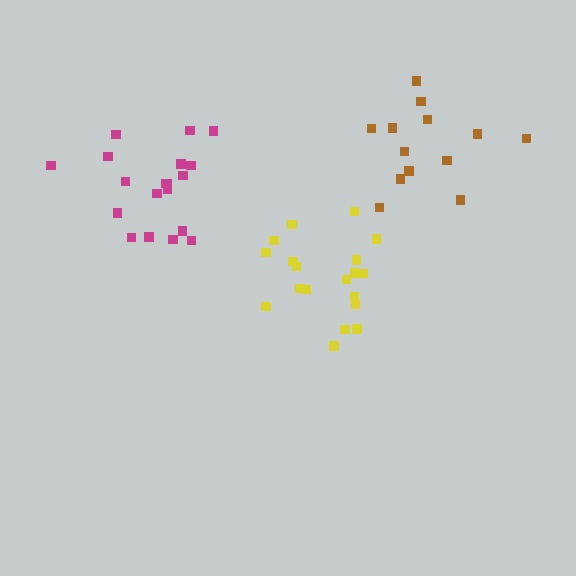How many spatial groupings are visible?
There are 3 spatial groupings.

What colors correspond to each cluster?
The clusters are colored: yellow, brown, magenta.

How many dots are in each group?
Group 1: 19 dots, Group 2: 13 dots, Group 3: 19 dots (51 total).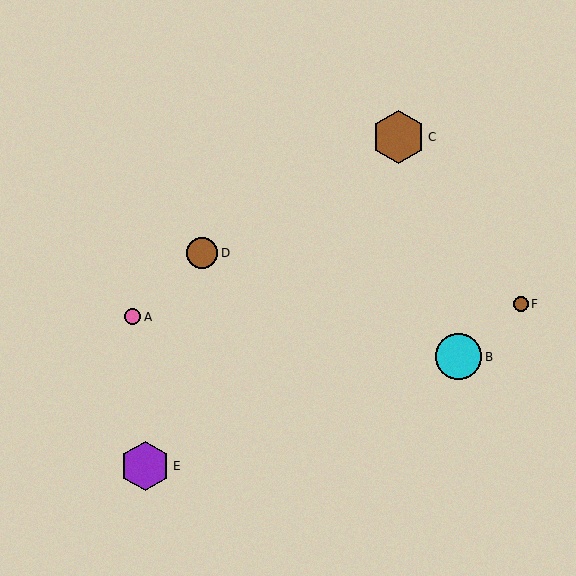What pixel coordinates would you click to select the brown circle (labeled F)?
Click at (521, 304) to select the brown circle F.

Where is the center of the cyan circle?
The center of the cyan circle is at (458, 357).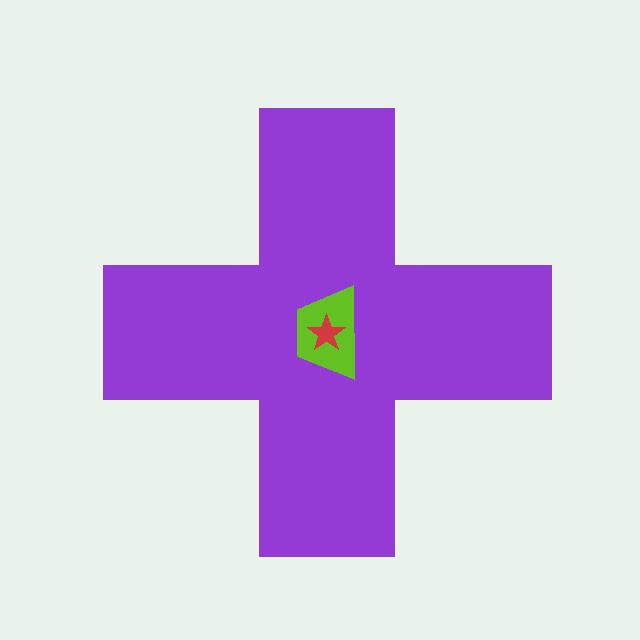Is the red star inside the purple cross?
Yes.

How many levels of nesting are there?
3.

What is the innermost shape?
The red star.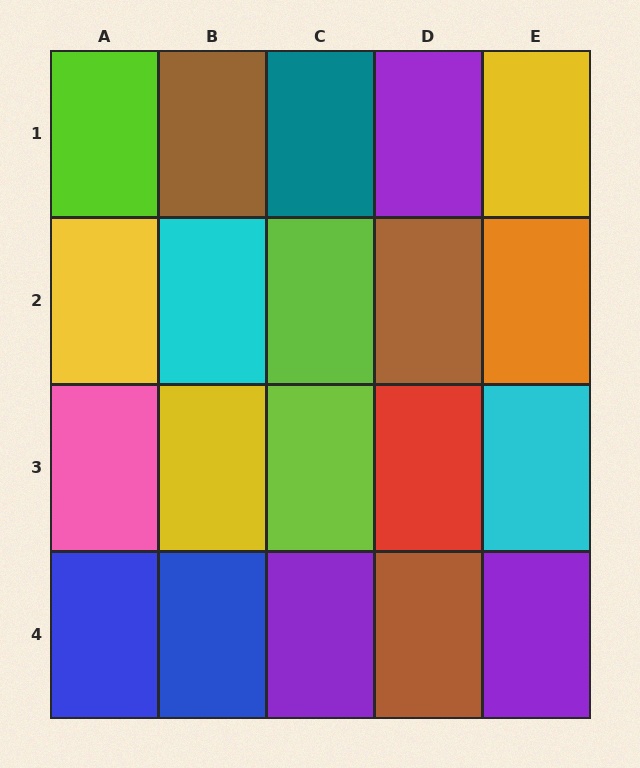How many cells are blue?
2 cells are blue.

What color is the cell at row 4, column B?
Blue.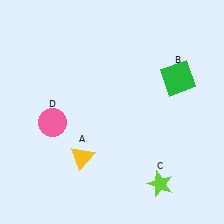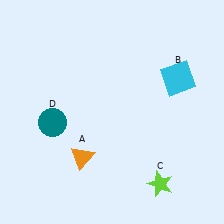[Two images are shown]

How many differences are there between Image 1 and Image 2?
There are 3 differences between the two images.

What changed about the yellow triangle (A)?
In Image 1, A is yellow. In Image 2, it changed to orange.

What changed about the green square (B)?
In Image 1, B is green. In Image 2, it changed to cyan.